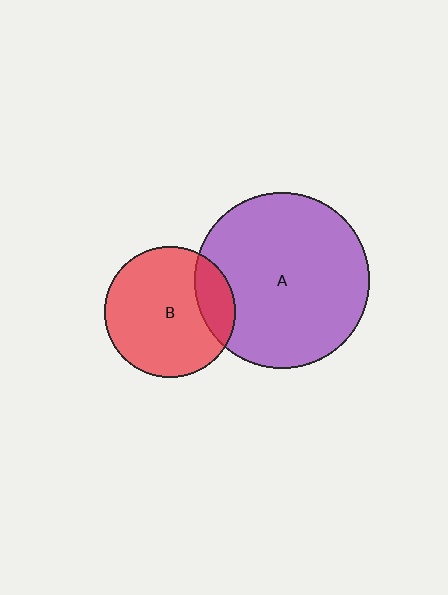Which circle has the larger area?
Circle A (purple).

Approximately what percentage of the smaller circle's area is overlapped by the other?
Approximately 20%.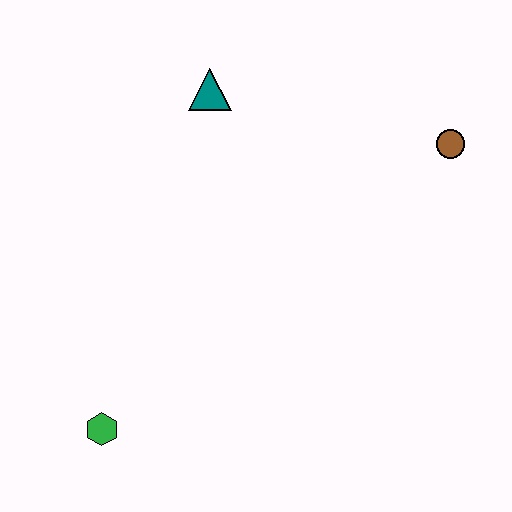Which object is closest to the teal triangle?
The brown circle is closest to the teal triangle.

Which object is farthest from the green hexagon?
The brown circle is farthest from the green hexagon.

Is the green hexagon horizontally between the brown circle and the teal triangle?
No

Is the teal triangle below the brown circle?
No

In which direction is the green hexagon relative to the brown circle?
The green hexagon is to the left of the brown circle.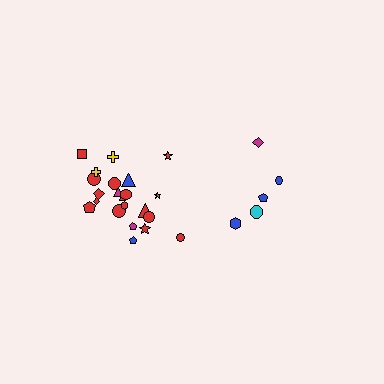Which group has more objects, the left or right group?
The left group.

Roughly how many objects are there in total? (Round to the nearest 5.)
Roughly 25 objects in total.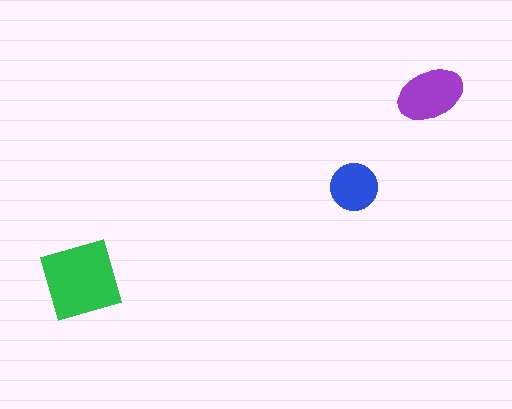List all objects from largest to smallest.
The green diamond, the purple ellipse, the blue circle.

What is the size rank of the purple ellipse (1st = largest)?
2nd.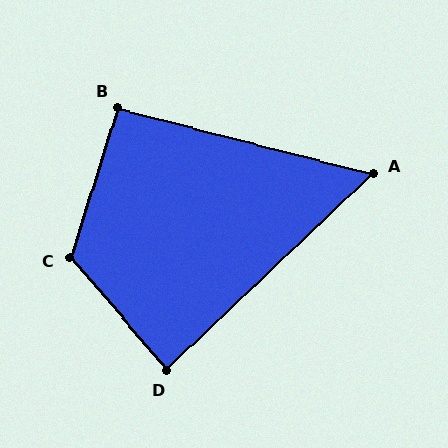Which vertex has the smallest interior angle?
A, at approximately 58 degrees.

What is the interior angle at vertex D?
Approximately 87 degrees (approximately right).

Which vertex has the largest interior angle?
C, at approximately 122 degrees.